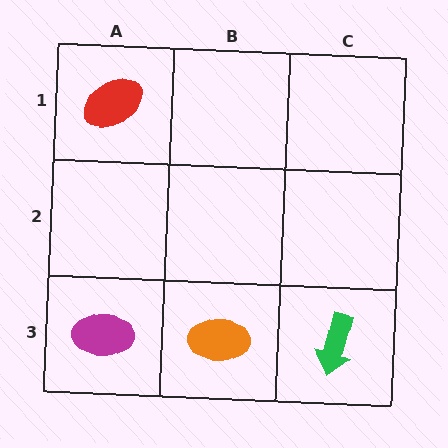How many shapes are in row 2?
0 shapes.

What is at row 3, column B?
An orange ellipse.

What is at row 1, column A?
A red ellipse.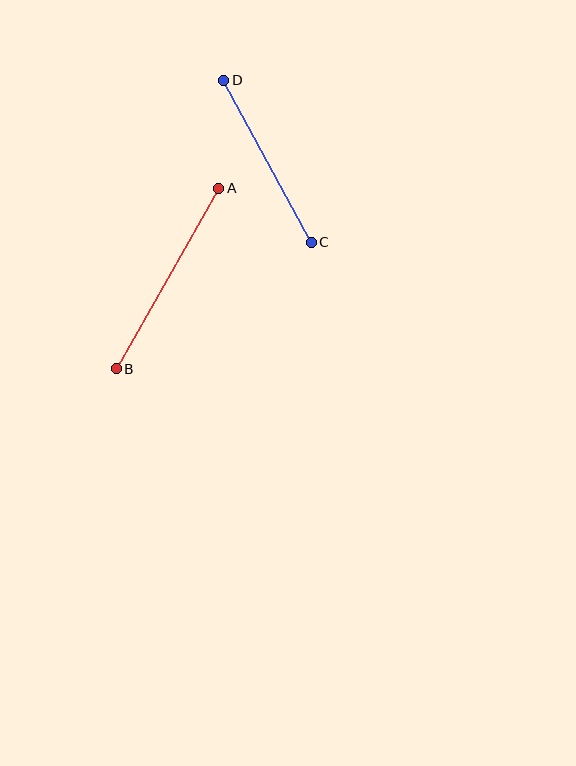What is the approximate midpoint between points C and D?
The midpoint is at approximately (267, 161) pixels.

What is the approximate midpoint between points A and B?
The midpoint is at approximately (168, 278) pixels.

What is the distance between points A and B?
The distance is approximately 208 pixels.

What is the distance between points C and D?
The distance is approximately 184 pixels.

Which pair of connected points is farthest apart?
Points A and B are farthest apart.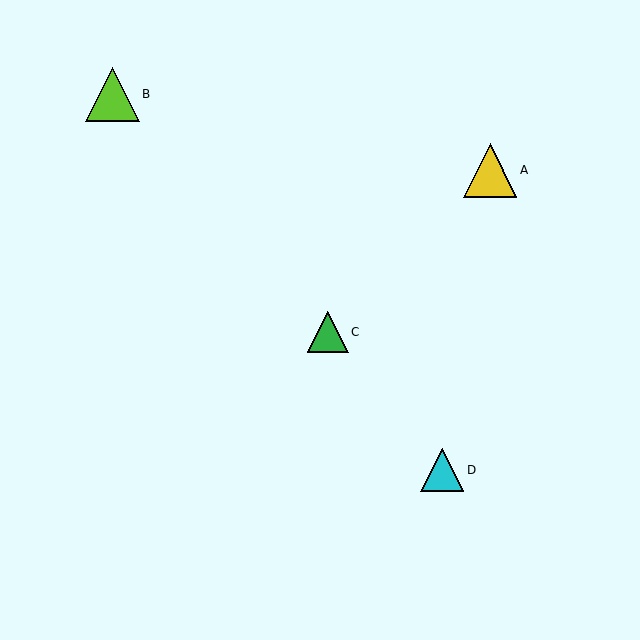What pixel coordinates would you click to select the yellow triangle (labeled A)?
Click at (490, 170) to select the yellow triangle A.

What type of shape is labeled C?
Shape C is a green triangle.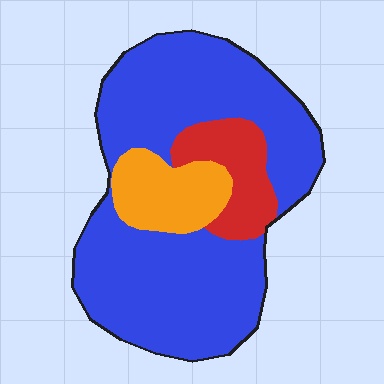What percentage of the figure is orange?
Orange covers 13% of the figure.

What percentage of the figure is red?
Red covers about 15% of the figure.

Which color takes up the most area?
Blue, at roughly 75%.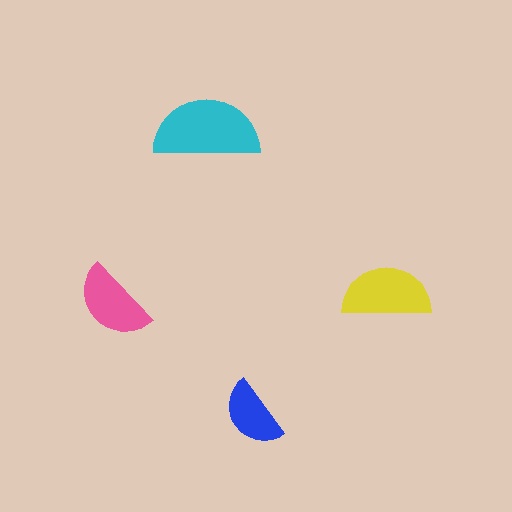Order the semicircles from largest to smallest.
the cyan one, the yellow one, the pink one, the blue one.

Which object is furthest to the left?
The pink semicircle is leftmost.